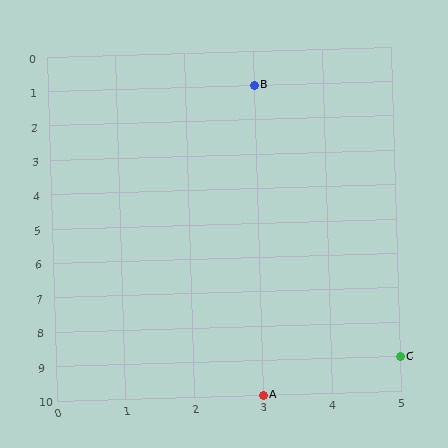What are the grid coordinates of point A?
Point A is at grid coordinates (3, 10).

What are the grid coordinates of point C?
Point C is at grid coordinates (5, 9).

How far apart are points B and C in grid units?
Points B and C are 2 columns and 8 rows apart (about 8.2 grid units diagonally).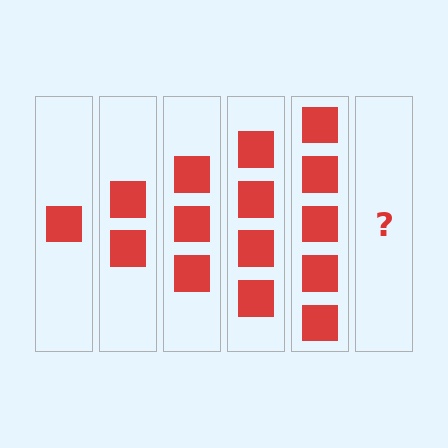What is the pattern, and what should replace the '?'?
The pattern is that each step adds one more square. The '?' should be 6 squares.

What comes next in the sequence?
The next element should be 6 squares.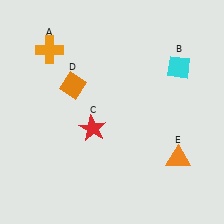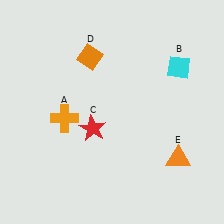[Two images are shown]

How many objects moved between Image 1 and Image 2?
2 objects moved between the two images.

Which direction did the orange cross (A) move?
The orange cross (A) moved down.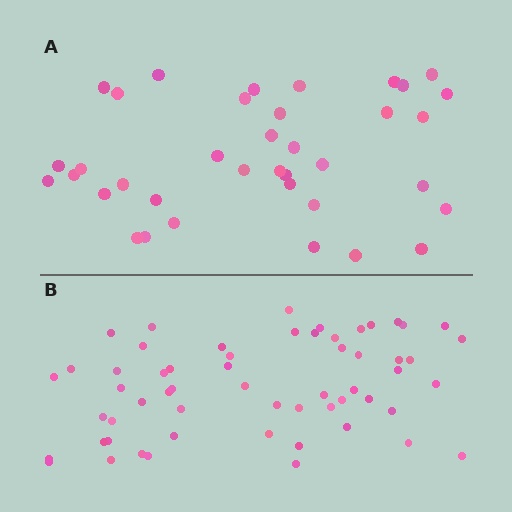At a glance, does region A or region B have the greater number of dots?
Region B (the bottom region) has more dots.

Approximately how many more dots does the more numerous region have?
Region B has approximately 20 more dots than region A.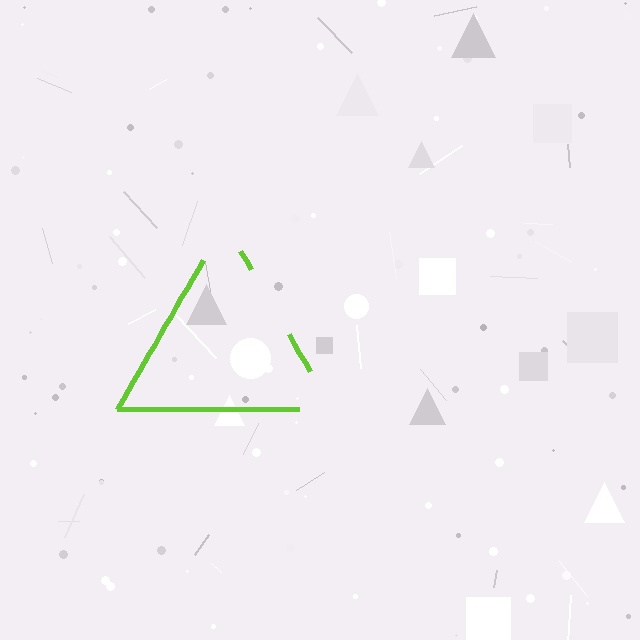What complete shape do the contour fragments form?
The contour fragments form a triangle.